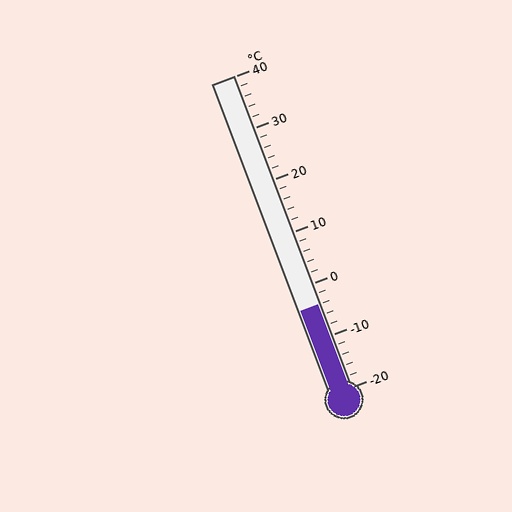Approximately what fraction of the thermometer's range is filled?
The thermometer is filled to approximately 25% of its range.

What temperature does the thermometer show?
The thermometer shows approximately -4°C.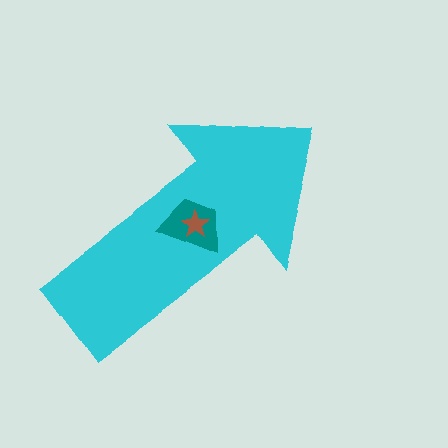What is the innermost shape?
The brown star.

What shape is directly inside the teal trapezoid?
The brown star.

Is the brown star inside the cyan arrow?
Yes.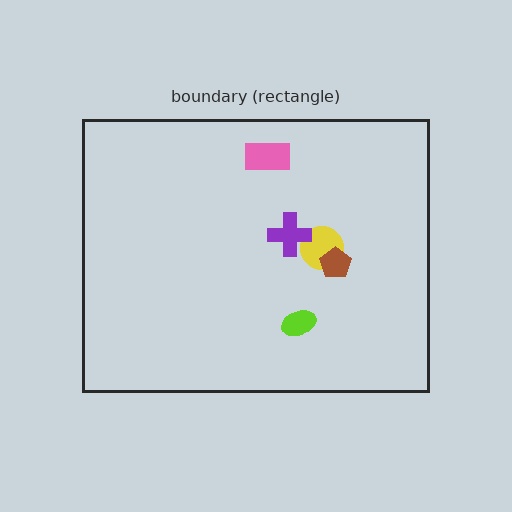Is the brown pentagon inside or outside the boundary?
Inside.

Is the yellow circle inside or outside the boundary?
Inside.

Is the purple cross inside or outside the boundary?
Inside.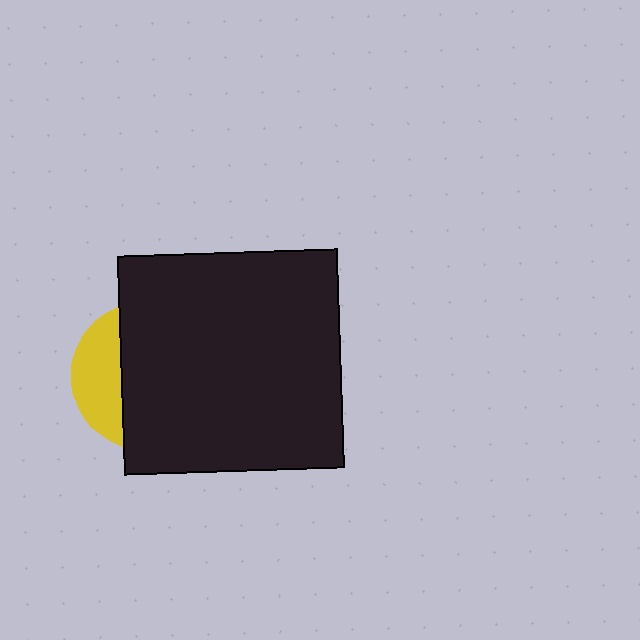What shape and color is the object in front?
The object in front is a black square.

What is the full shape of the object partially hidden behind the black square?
The partially hidden object is a yellow circle.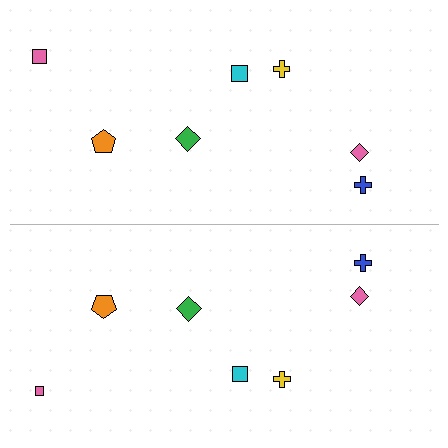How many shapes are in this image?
There are 14 shapes in this image.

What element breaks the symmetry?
The pink square on the bottom side has a different size than its mirror counterpart.